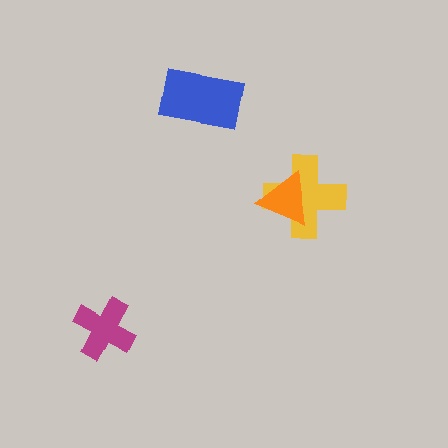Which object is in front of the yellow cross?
The orange triangle is in front of the yellow cross.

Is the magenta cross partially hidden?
No, no other shape covers it.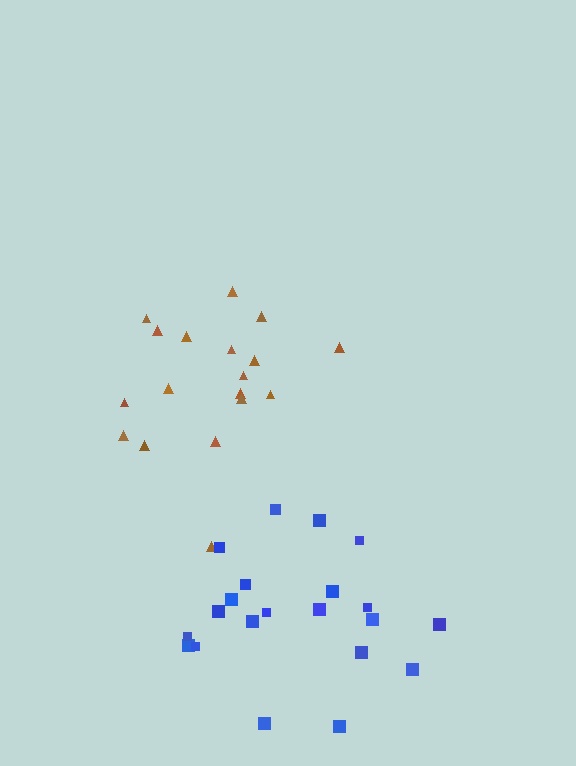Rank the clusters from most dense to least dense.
blue, brown.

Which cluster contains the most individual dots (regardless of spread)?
Blue (21).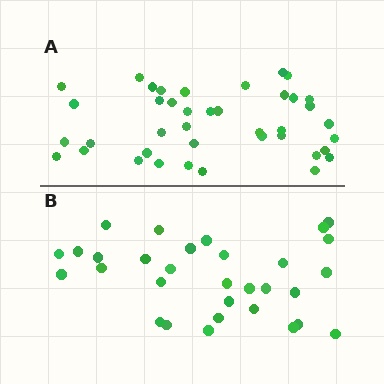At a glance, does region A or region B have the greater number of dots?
Region A (the top region) has more dots.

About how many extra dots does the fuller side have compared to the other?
Region A has roughly 8 or so more dots than region B.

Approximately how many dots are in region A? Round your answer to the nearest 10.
About 40 dots.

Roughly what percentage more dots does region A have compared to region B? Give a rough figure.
About 30% more.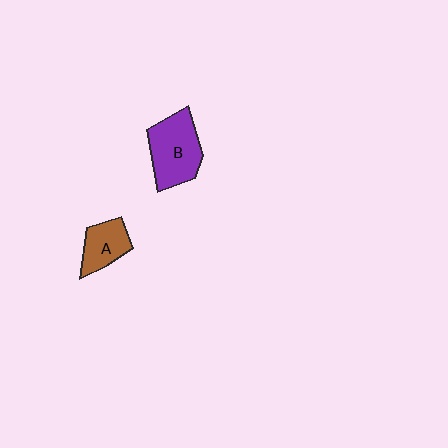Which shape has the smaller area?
Shape A (brown).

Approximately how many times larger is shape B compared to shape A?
Approximately 1.6 times.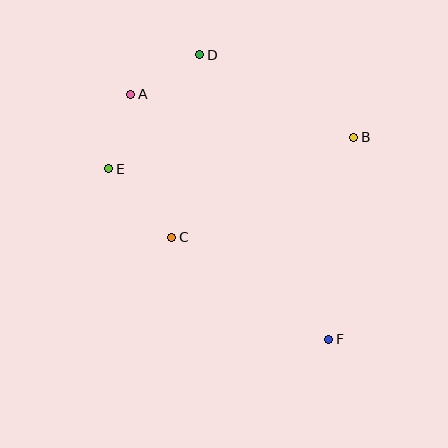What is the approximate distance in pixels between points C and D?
The distance between C and D is approximately 185 pixels.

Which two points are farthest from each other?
Points A and F are farthest from each other.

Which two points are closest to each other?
Points A and E are closest to each other.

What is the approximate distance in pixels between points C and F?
The distance between C and F is approximately 187 pixels.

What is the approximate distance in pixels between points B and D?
The distance between B and D is approximately 175 pixels.